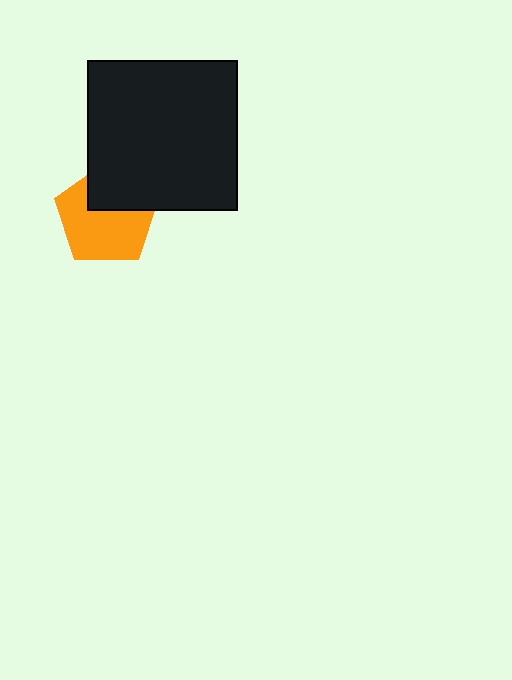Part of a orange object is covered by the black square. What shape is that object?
It is a pentagon.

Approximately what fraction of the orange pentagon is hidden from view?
Roughly 34% of the orange pentagon is hidden behind the black square.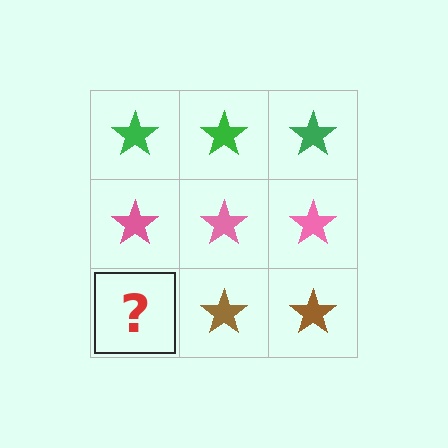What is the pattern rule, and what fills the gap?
The rule is that each row has a consistent color. The gap should be filled with a brown star.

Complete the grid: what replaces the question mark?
The question mark should be replaced with a brown star.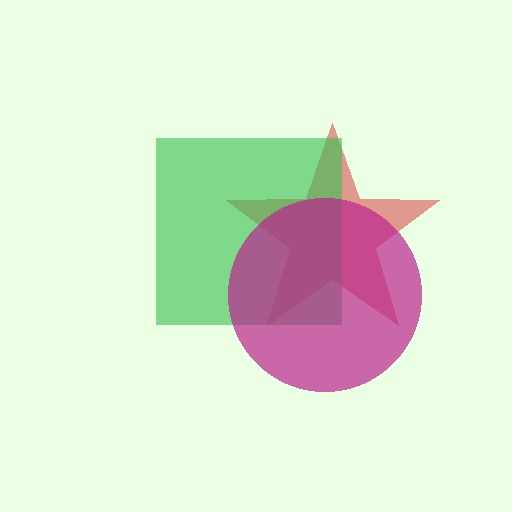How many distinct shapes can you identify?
There are 3 distinct shapes: a red star, a green square, a magenta circle.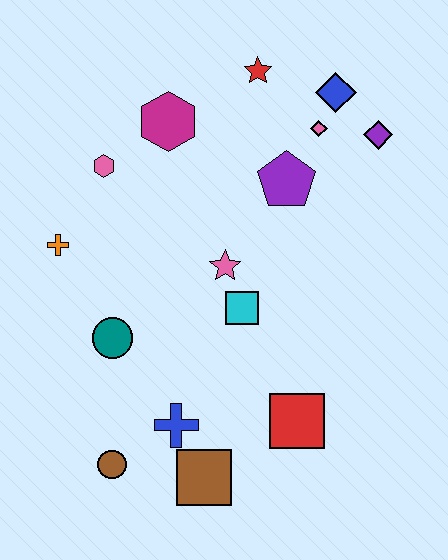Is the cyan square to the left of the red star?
Yes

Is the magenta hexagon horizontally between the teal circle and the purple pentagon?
Yes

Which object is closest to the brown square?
The blue cross is closest to the brown square.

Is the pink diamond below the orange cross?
No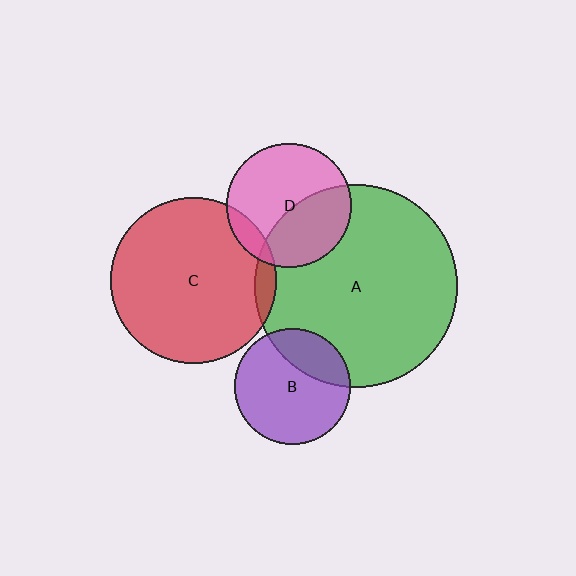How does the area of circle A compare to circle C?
Approximately 1.5 times.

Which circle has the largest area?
Circle A (green).